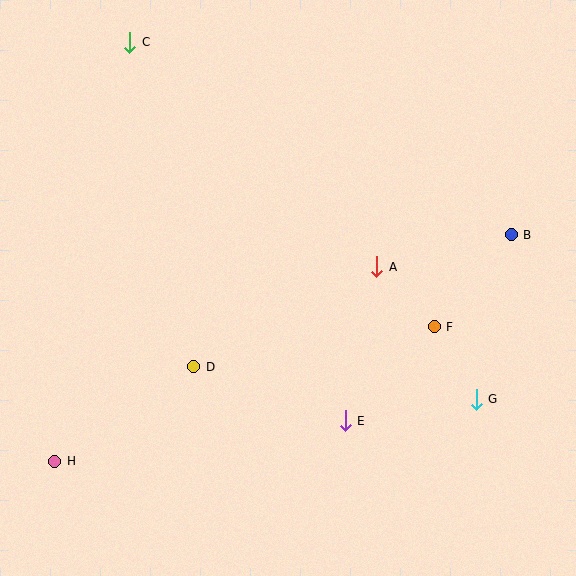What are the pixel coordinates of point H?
Point H is at (55, 461).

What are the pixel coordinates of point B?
Point B is at (511, 235).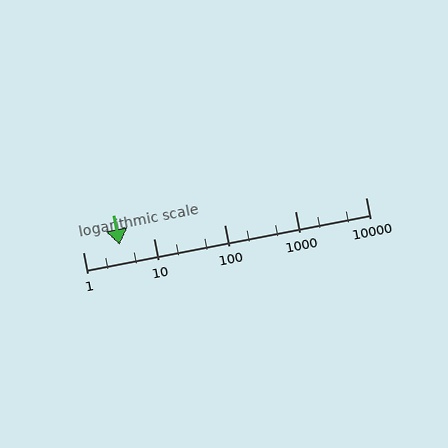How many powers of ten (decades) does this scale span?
The scale spans 4 decades, from 1 to 10000.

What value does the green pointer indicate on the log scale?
The pointer indicates approximately 3.3.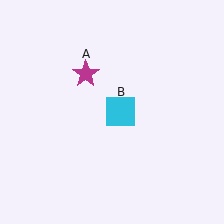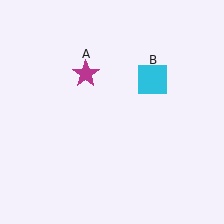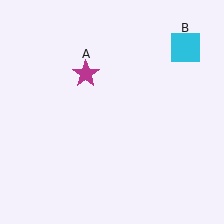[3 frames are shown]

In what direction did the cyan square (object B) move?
The cyan square (object B) moved up and to the right.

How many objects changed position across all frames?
1 object changed position: cyan square (object B).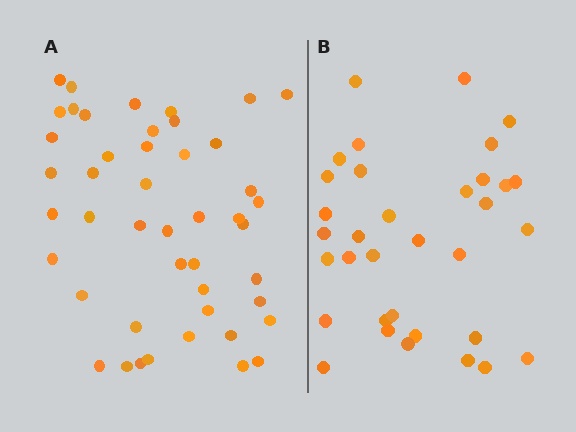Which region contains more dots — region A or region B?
Region A (the left region) has more dots.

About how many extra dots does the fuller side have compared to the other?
Region A has roughly 12 or so more dots than region B.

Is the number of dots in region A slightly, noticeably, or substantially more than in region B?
Region A has noticeably more, but not dramatically so. The ratio is roughly 1.4 to 1.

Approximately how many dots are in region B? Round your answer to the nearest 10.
About 30 dots. (The exact count is 34, which rounds to 30.)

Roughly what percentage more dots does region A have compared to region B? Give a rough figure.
About 35% more.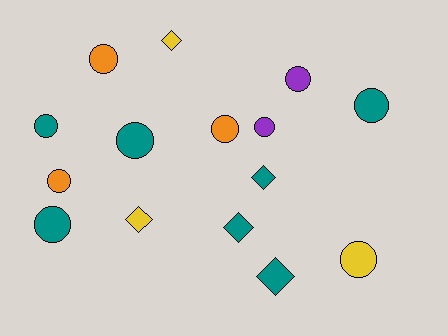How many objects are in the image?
There are 15 objects.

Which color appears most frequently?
Teal, with 7 objects.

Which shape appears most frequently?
Circle, with 10 objects.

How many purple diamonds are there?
There are no purple diamonds.